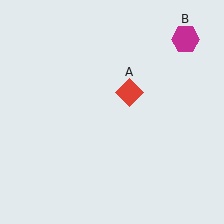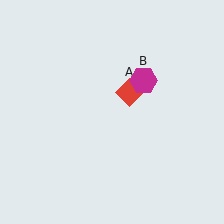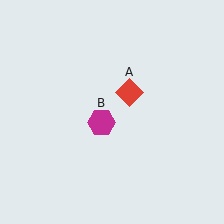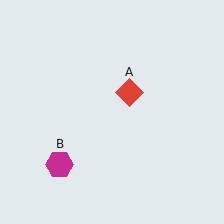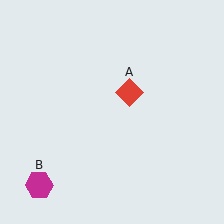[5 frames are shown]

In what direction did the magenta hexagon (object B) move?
The magenta hexagon (object B) moved down and to the left.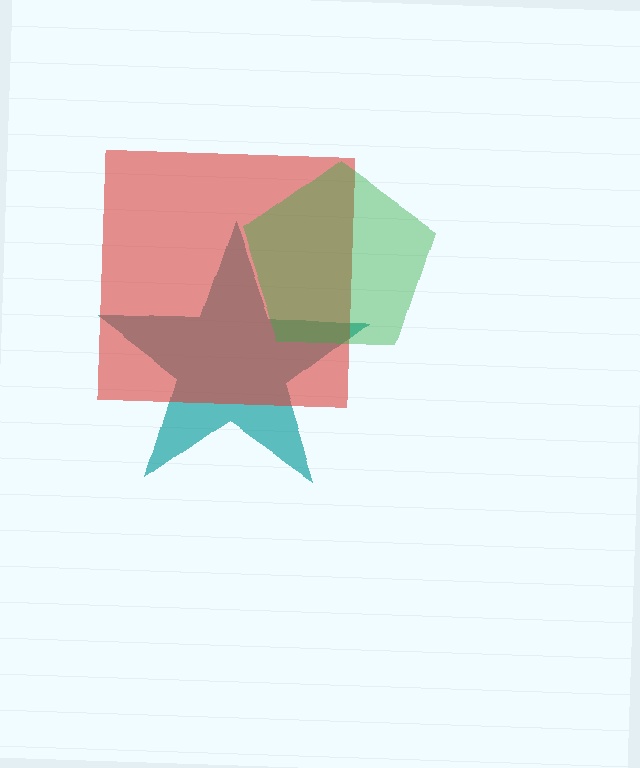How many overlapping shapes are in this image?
There are 3 overlapping shapes in the image.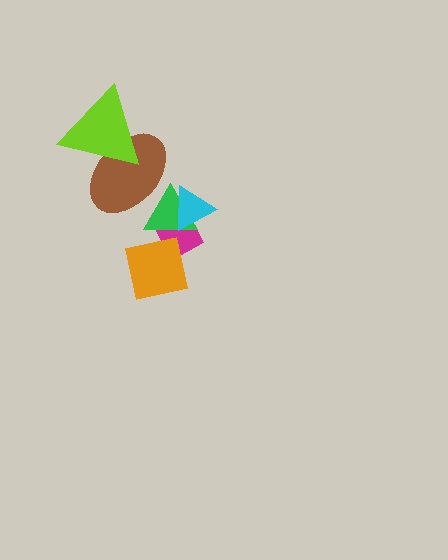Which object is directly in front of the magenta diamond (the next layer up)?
The green triangle is directly in front of the magenta diamond.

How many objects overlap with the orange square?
2 objects overlap with the orange square.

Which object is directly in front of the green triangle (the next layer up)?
The orange square is directly in front of the green triangle.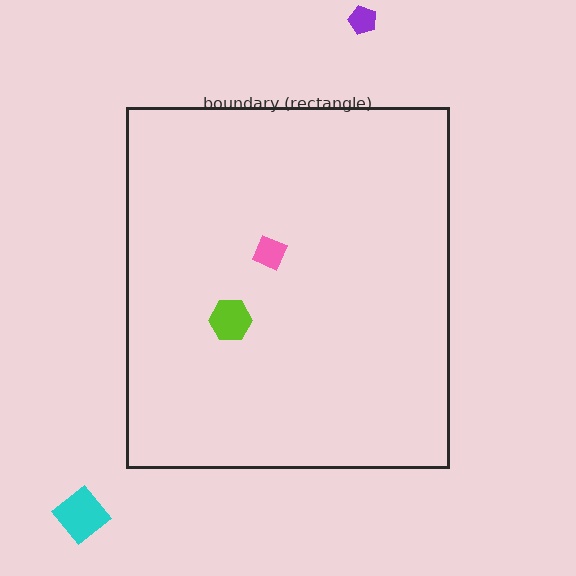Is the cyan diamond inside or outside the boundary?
Outside.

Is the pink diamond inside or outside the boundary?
Inside.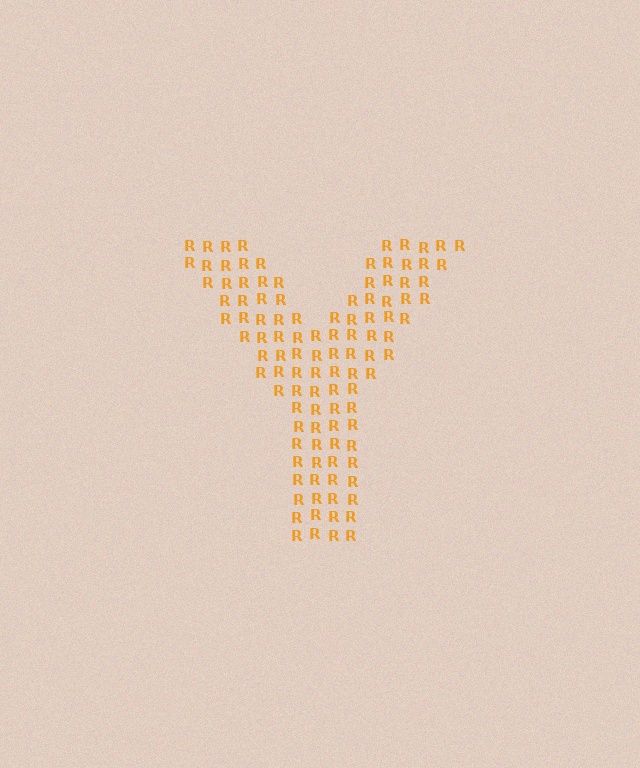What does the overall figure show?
The overall figure shows the letter Y.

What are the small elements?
The small elements are letter R's.